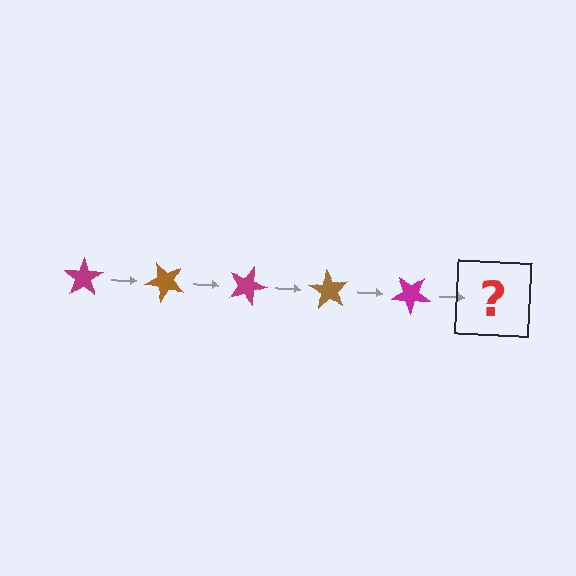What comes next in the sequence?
The next element should be a brown star, rotated 225 degrees from the start.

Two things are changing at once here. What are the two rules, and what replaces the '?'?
The two rules are that it rotates 45 degrees each step and the color cycles through magenta and brown. The '?' should be a brown star, rotated 225 degrees from the start.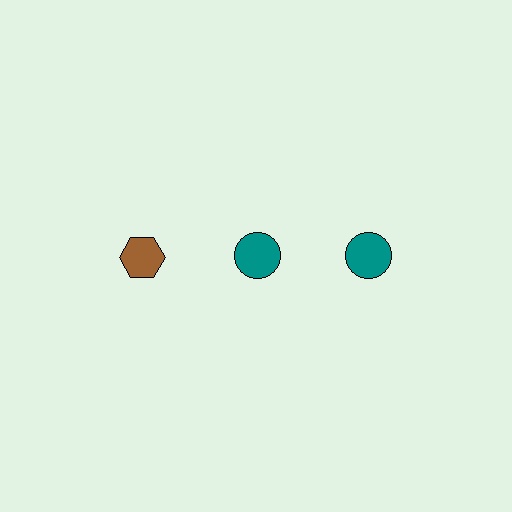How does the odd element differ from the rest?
It differs in both color (brown instead of teal) and shape (hexagon instead of circle).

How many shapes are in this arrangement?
There are 3 shapes arranged in a grid pattern.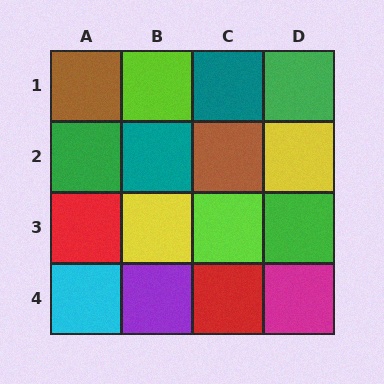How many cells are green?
3 cells are green.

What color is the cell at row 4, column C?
Red.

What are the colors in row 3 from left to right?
Red, yellow, lime, green.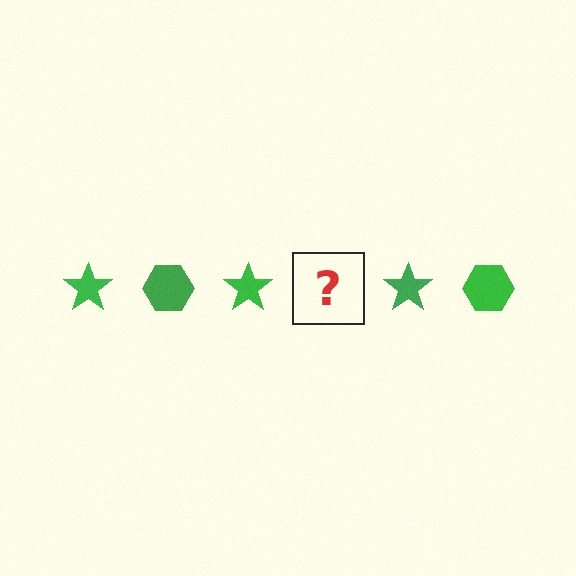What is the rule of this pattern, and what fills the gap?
The rule is that the pattern cycles through star, hexagon shapes in green. The gap should be filled with a green hexagon.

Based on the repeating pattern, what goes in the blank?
The blank should be a green hexagon.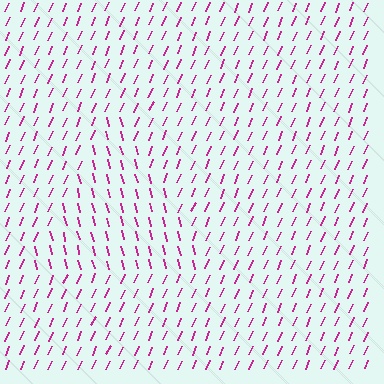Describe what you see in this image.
The image is filled with small magenta line segments. A triangle region in the image has lines oriented differently from the surrounding lines, creating a visible texture boundary.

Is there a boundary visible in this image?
Yes, there is a texture boundary formed by a change in line orientation.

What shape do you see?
I see a triangle.